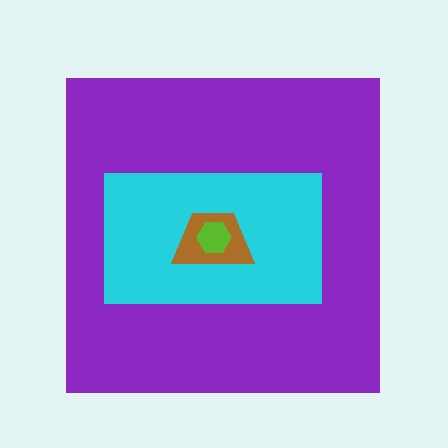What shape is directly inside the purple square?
The cyan rectangle.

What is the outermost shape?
The purple square.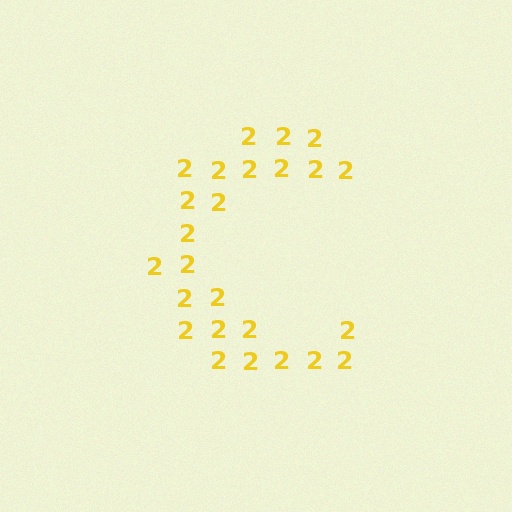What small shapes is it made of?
It is made of small digit 2's.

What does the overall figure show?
The overall figure shows the letter C.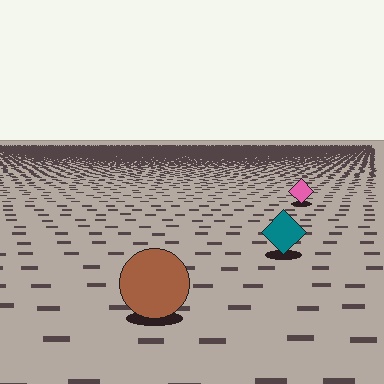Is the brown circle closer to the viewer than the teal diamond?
Yes. The brown circle is closer — you can tell from the texture gradient: the ground texture is coarser near it.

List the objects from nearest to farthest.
From nearest to farthest: the brown circle, the teal diamond, the pink diamond.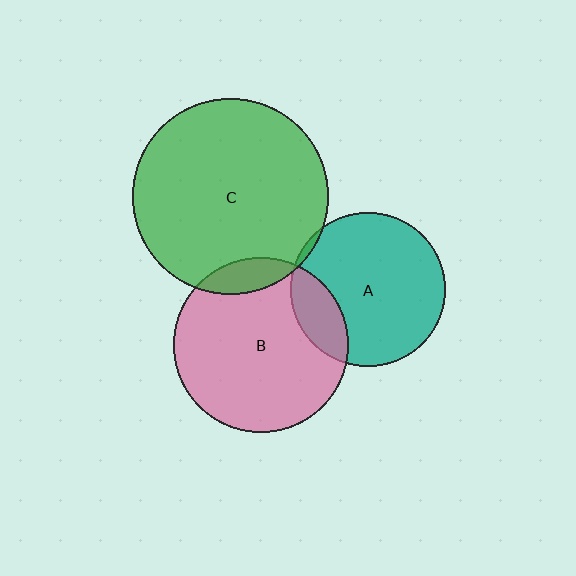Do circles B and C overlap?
Yes.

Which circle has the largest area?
Circle C (green).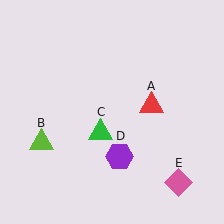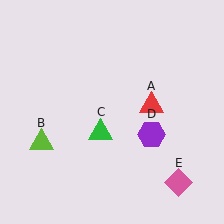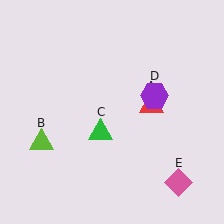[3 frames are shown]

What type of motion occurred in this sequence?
The purple hexagon (object D) rotated counterclockwise around the center of the scene.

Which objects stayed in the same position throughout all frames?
Red triangle (object A) and lime triangle (object B) and green triangle (object C) and pink diamond (object E) remained stationary.